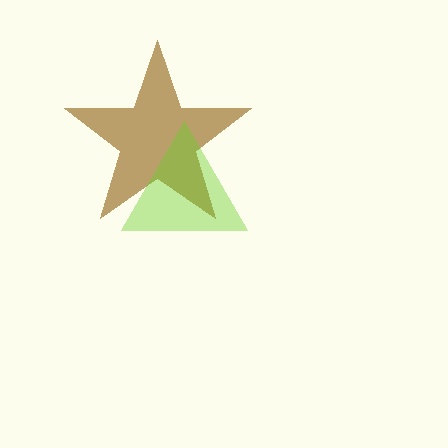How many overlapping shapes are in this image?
There are 2 overlapping shapes in the image.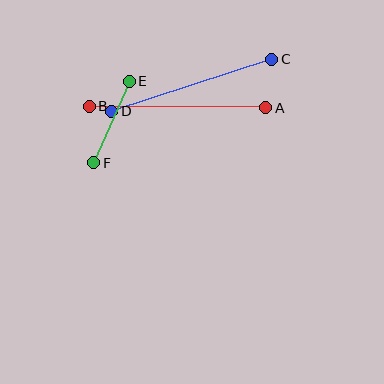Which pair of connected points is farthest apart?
Points A and B are farthest apart.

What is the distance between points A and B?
The distance is approximately 177 pixels.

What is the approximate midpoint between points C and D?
The midpoint is at approximately (192, 85) pixels.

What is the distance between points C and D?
The distance is approximately 168 pixels.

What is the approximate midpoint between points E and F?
The midpoint is at approximately (112, 122) pixels.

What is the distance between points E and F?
The distance is approximately 89 pixels.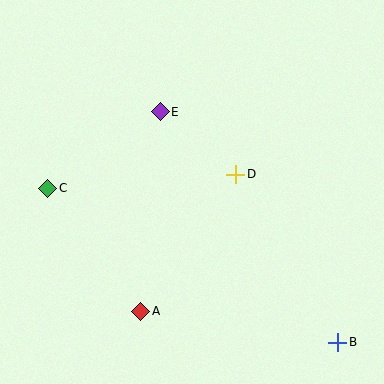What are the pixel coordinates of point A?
Point A is at (141, 311).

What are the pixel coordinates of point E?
Point E is at (160, 112).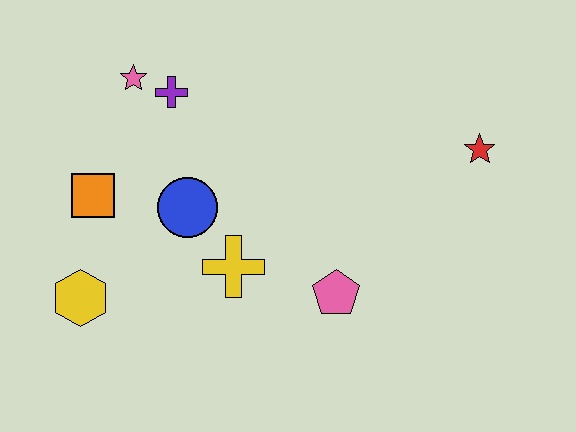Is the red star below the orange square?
No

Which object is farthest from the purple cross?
The red star is farthest from the purple cross.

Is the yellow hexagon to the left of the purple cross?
Yes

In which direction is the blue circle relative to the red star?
The blue circle is to the left of the red star.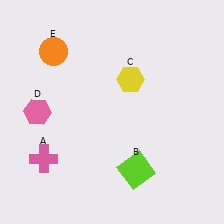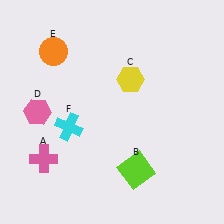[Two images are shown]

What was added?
A cyan cross (F) was added in Image 2.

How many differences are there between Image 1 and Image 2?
There is 1 difference between the two images.